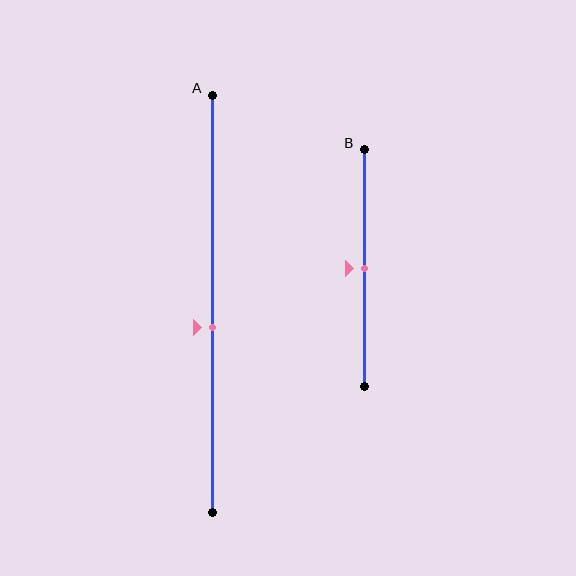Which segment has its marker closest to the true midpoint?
Segment B has its marker closest to the true midpoint.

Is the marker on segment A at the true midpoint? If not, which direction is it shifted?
No, the marker on segment A is shifted downward by about 6% of the segment length.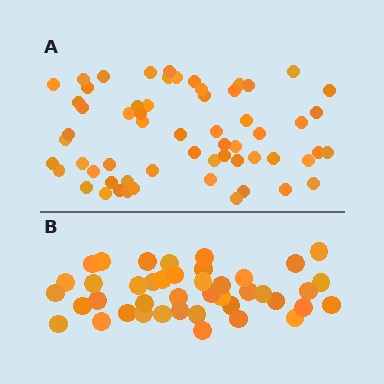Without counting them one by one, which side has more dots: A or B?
Region A (the top region) has more dots.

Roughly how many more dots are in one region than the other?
Region A has approximately 20 more dots than region B.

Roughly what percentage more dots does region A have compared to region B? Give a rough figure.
About 45% more.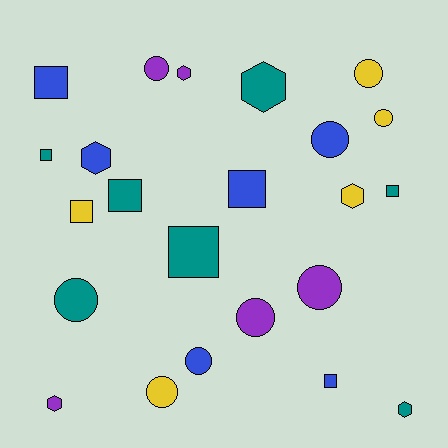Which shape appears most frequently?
Circle, with 9 objects.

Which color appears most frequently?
Teal, with 7 objects.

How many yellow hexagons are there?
There is 1 yellow hexagon.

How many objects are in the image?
There are 23 objects.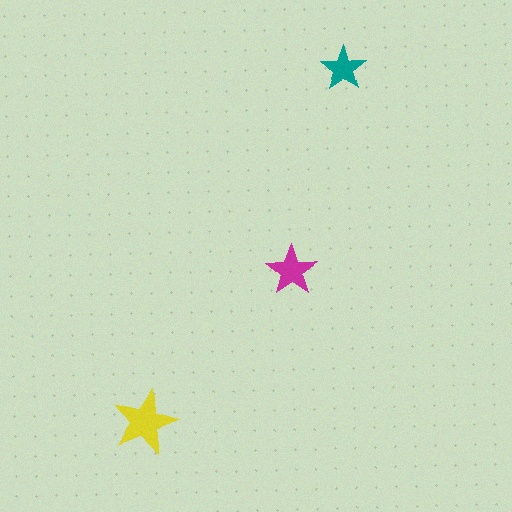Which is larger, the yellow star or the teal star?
The yellow one.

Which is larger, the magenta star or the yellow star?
The yellow one.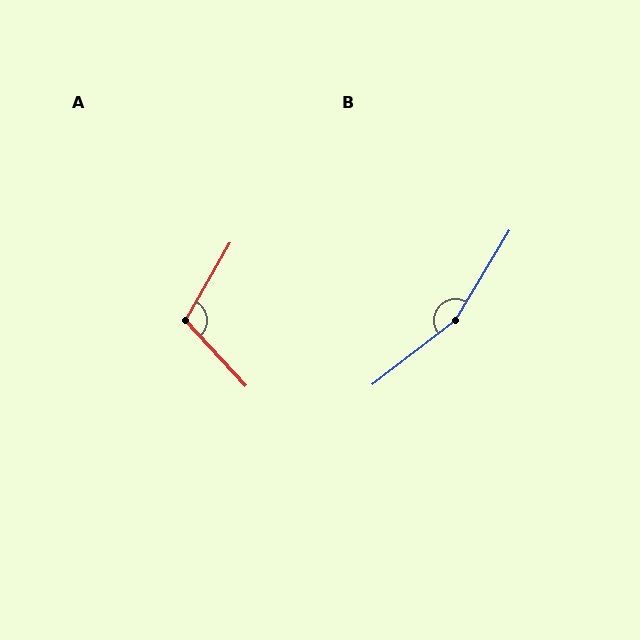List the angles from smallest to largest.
A (107°), B (159°).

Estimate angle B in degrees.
Approximately 159 degrees.